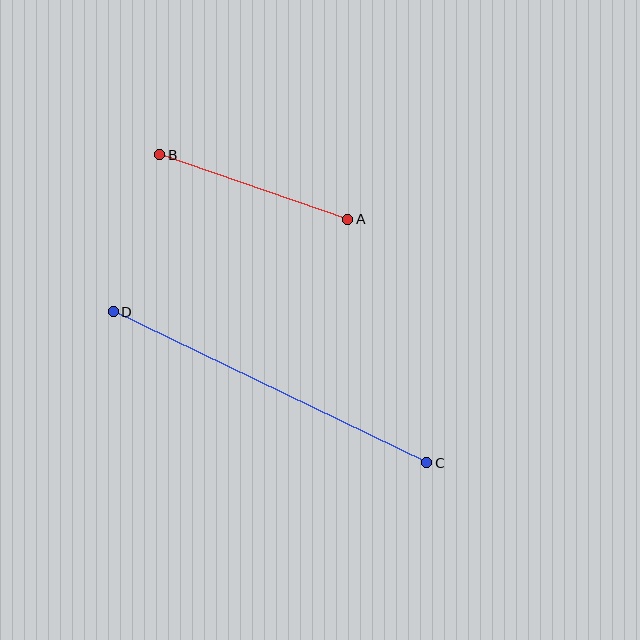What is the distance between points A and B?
The distance is approximately 199 pixels.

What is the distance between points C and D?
The distance is approximately 348 pixels.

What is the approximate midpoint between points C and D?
The midpoint is at approximately (270, 387) pixels.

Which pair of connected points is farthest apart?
Points C and D are farthest apart.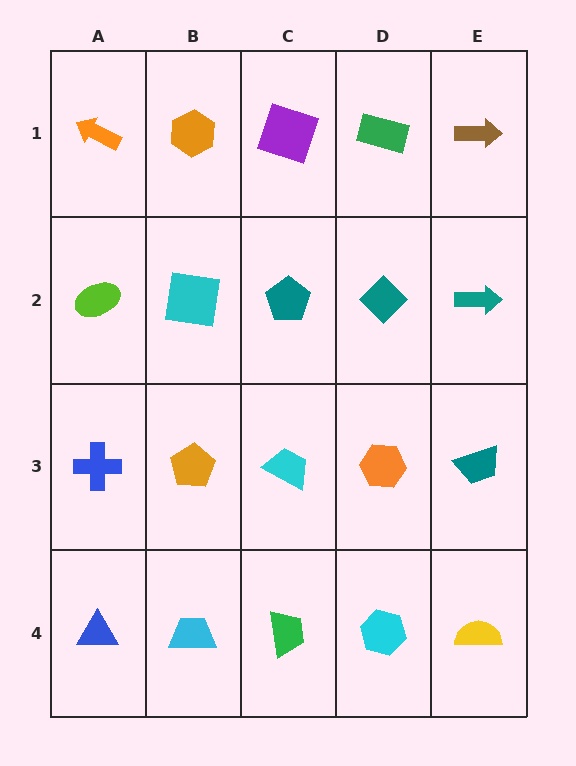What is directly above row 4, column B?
An orange pentagon.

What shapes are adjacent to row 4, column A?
A blue cross (row 3, column A), a cyan trapezoid (row 4, column B).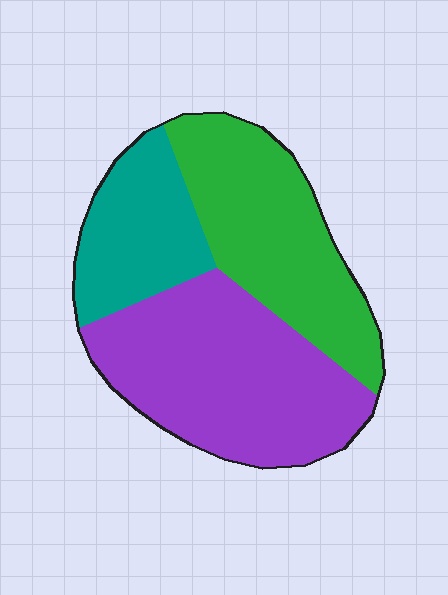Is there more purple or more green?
Purple.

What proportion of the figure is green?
Green covers roughly 35% of the figure.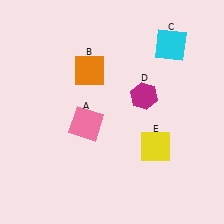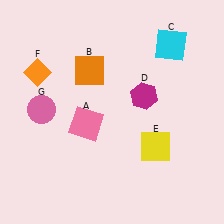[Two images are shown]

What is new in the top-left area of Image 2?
A pink circle (G) was added in the top-left area of Image 2.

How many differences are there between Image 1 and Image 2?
There are 2 differences between the two images.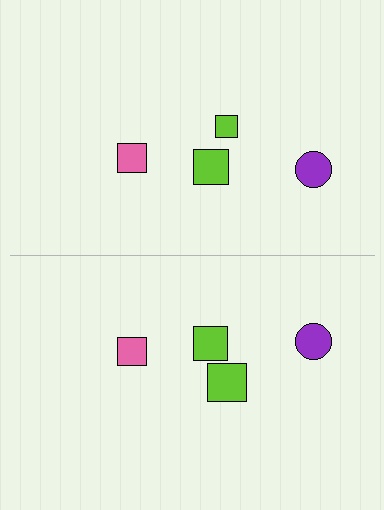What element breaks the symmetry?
The lime square on the bottom side has a different size than its mirror counterpart.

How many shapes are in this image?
There are 8 shapes in this image.